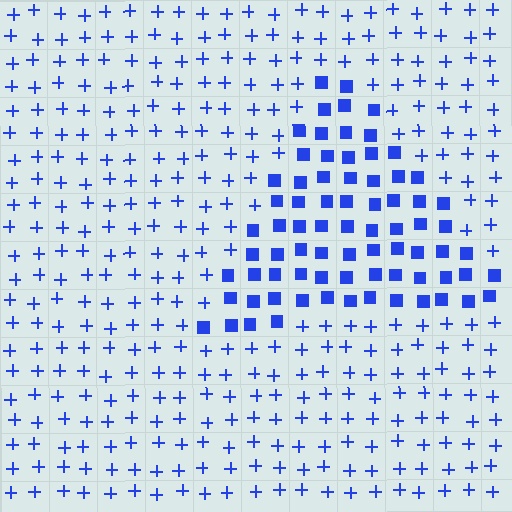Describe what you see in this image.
The image is filled with small blue elements arranged in a uniform grid. A triangle-shaped region contains squares, while the surrounding area contains plus signs. The boundary is defined purely by the change in element shape.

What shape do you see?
I see a triangle.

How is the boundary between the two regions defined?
The boundary is defined by a change in element shape: squares inside vs. plus signs outside. All elements share the same color and spacing.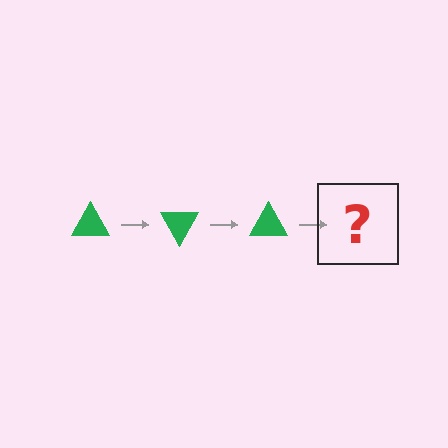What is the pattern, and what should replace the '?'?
The pattern is that the triangle rotates 60 degrees each step. The '?' should be a green triangle rotated 180 degrees.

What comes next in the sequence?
The next element should be a green triangle rotated 180 degrees.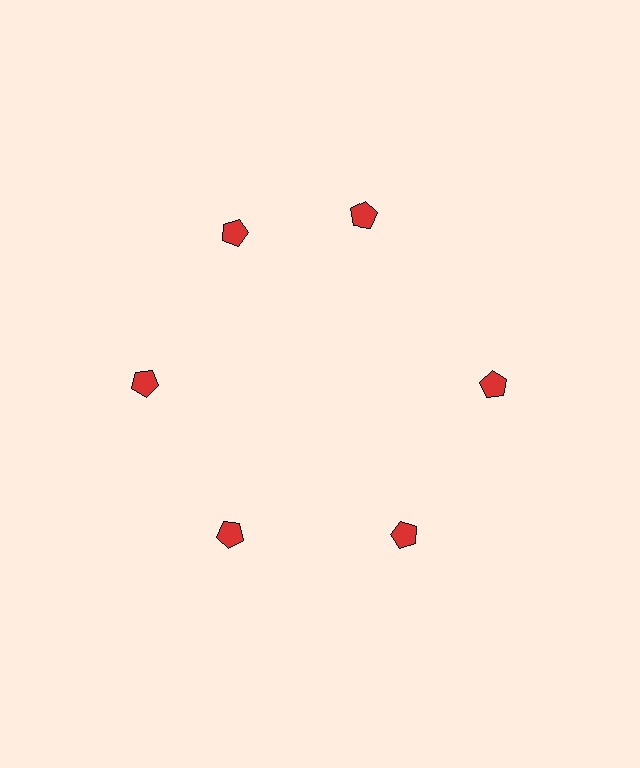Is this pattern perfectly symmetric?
No. The 6 red pentagons are arranged in a ring, but one element near the 1 o'clock position is rotated out of alignment along the ring, breaking the 6-fold rotational symmetry.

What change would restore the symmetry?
The symmetry would be restored by rotating it back into even spacing with its neighbors so that all 6 pentagons sit at equal angles and equal distance from the center.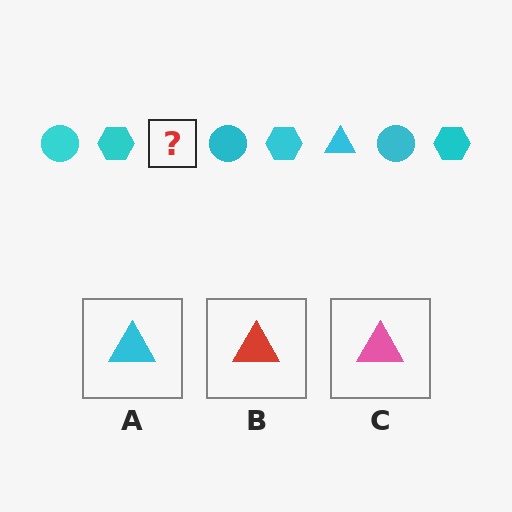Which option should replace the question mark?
Option A.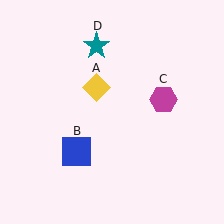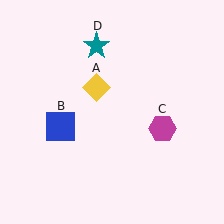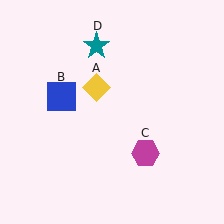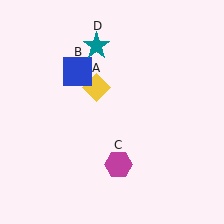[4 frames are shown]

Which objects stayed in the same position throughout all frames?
Yellow diamond (object A) and teal star (object D) remained stationary.